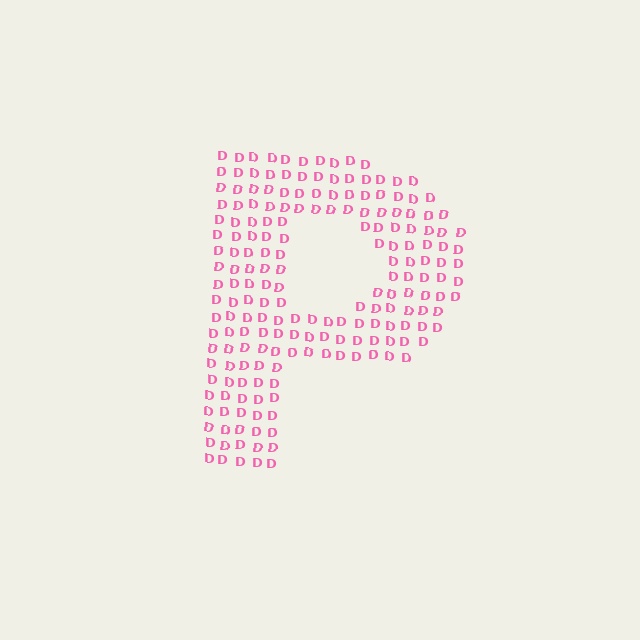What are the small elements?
The small elements are letter D's.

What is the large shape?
The large shape is the letter P.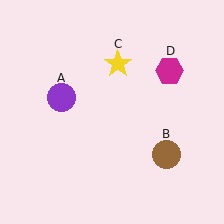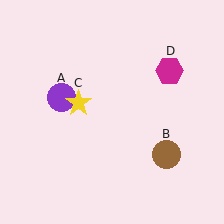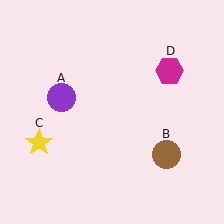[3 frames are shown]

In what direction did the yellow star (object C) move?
The yellow star (object C) moved down and to the left.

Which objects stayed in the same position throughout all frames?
Purple circle (object A) and brown circle (object B) and magenta hexagon (object D) remained stationary.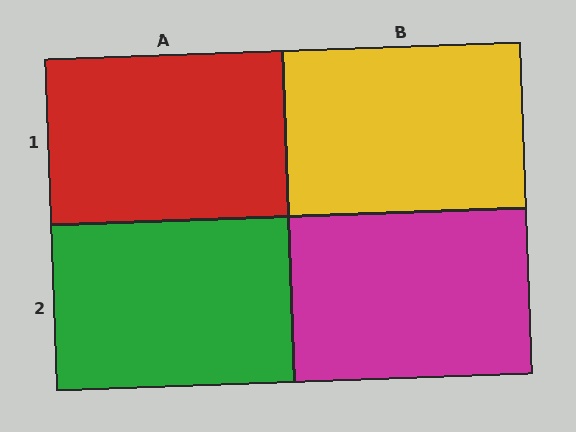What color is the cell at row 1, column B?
Yellow.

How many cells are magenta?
1 cell is magenta.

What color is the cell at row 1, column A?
Red.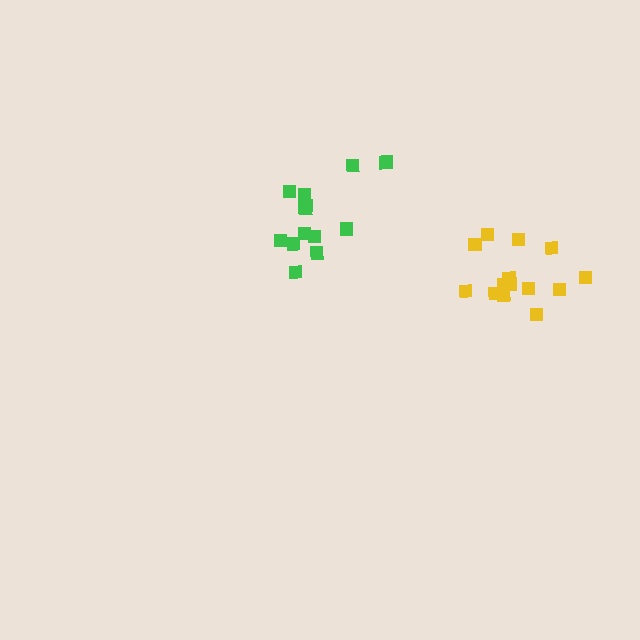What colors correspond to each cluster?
The clusters are colored: yellow, green.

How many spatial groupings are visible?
There are 2 spatial groupings.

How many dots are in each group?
Group 1: 14 dots, Group 2: 13 dots (27 total).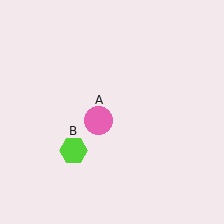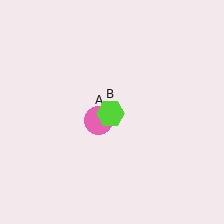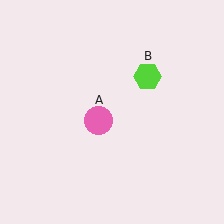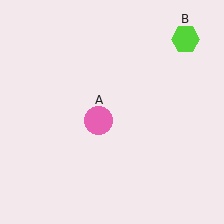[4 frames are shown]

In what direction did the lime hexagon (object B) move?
The lime hexagon (object B) moved up and to the right.